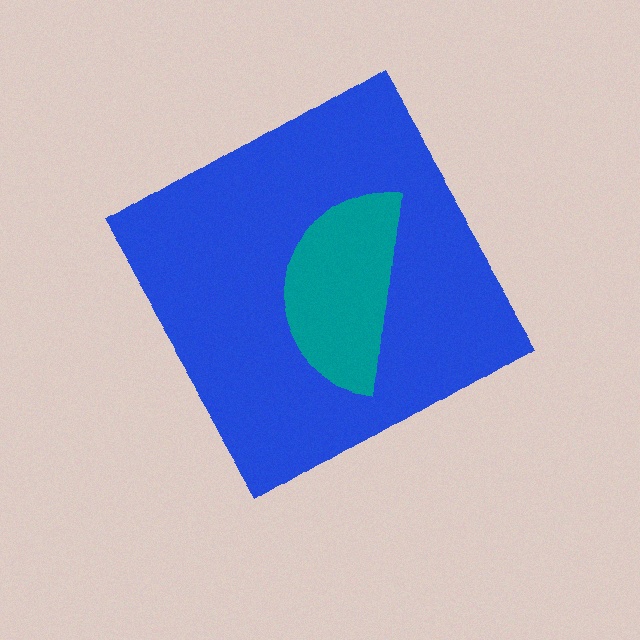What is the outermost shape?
The blue diamond.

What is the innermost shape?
The teal semicircle.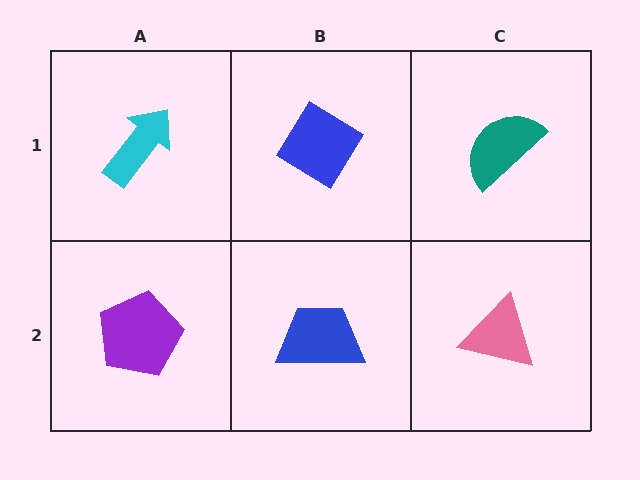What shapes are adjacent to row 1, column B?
A blue trapezoid (row 2, column B), a cyan arrow (row 1, column A), a teal semicircle (row 1, column C).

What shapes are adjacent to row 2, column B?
A blue diamond (row 1, column B), a purple pentagon (row 2, column A), a pink triangle (row 2, column C).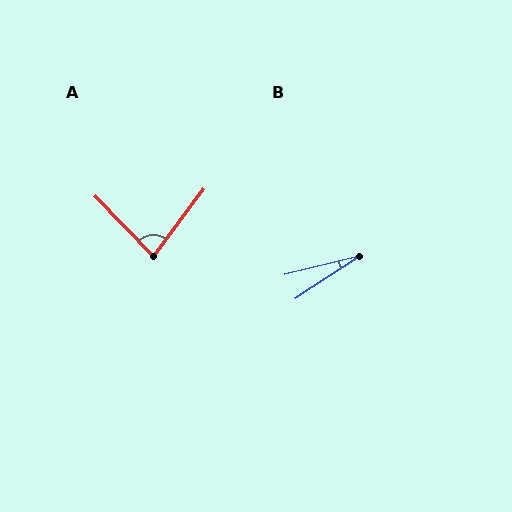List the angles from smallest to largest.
B (19°), A (81°).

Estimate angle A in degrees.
Approximately 81 degrees.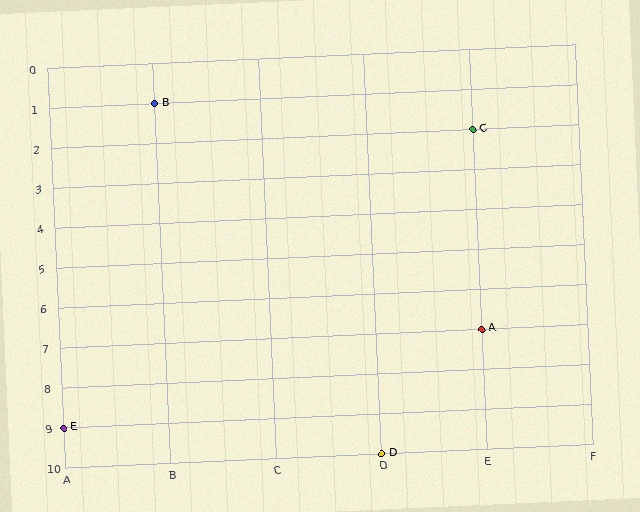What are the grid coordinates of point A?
Point A is at grid coordinates (E, 7).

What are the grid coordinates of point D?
Point D is at grid coordinates (D, 10).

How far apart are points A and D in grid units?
Points A and D are 1 column and 3 rows apart (about 3.2 grid units diagonally).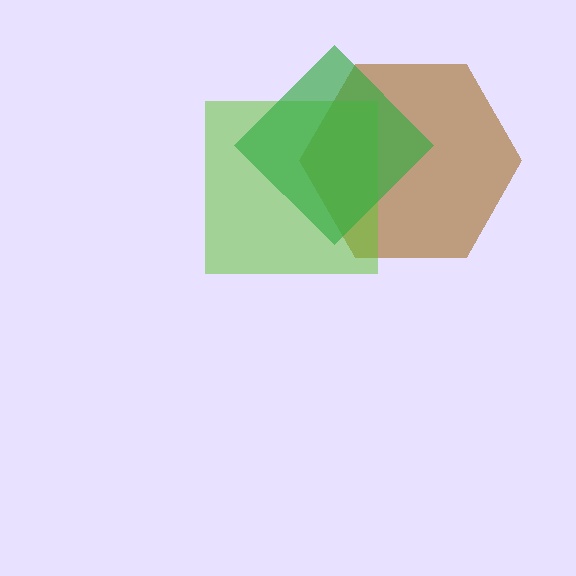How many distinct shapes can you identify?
There are 3 distinct shapes: a brown hexagon, a lime square, a green diamond.